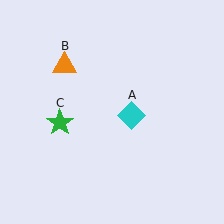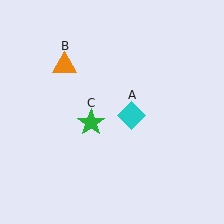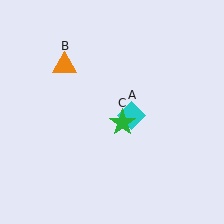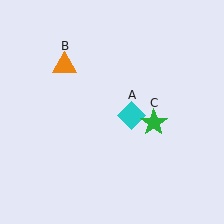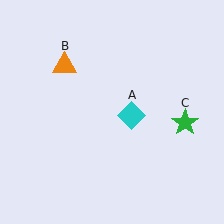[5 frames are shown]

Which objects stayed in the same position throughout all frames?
Cyan diamond (object A) and orange triangle (object B) remained stationary.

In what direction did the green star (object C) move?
The green star (object C) moved right.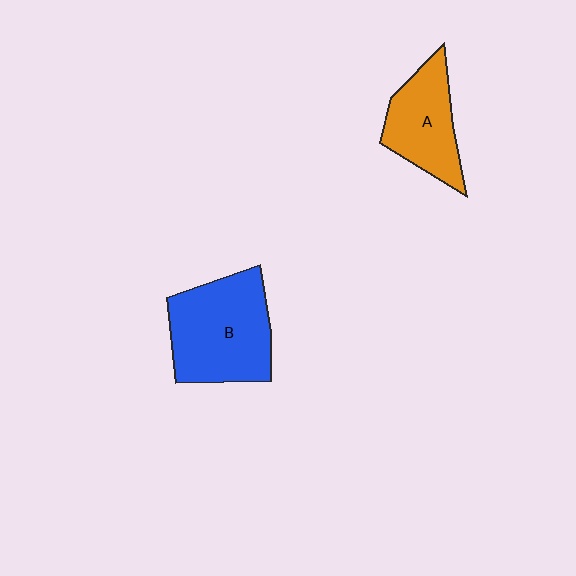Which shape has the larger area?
Shape B (blue).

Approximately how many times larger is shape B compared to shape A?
Approximately 1.5 times.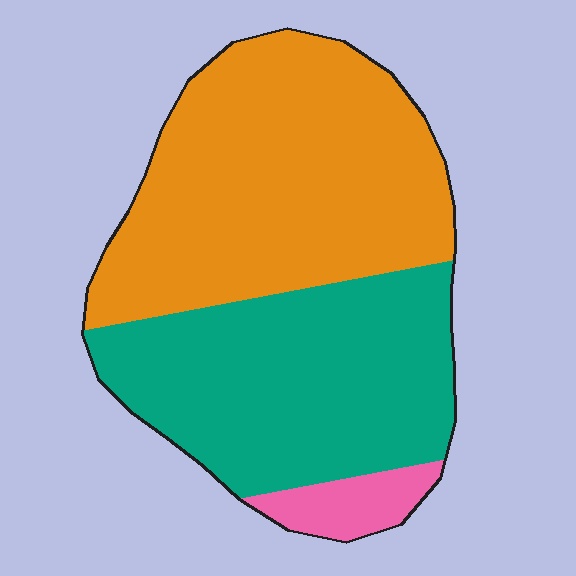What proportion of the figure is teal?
Teal takes up about two fifths (2/5) of the figure.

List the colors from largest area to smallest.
From largest to smallest: orange, teal, pink.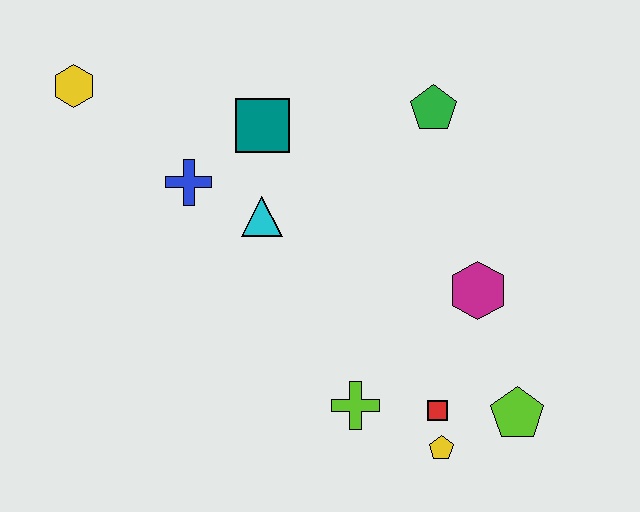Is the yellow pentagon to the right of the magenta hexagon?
No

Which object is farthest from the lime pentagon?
The yellow hexagon is farthest from the lime pentagon.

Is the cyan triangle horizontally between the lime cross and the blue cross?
Yes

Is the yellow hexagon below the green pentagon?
No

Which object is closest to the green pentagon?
The teal square is closest to the green pentagon.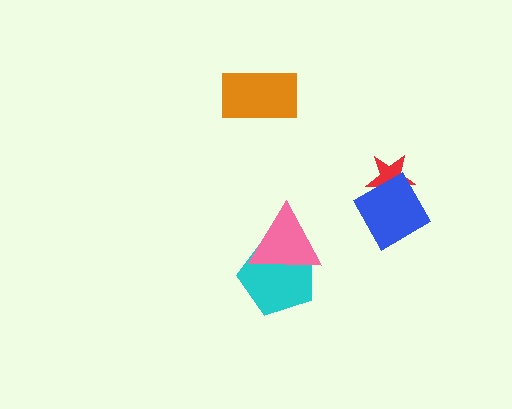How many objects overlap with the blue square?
1 object overlaps with the blue square.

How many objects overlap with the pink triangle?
1 object overlaps with the pink triangle.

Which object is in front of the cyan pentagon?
The pink triangle is in front of the cyan pentagon.